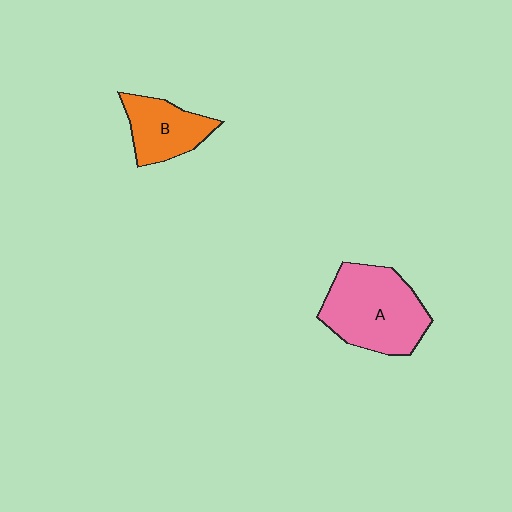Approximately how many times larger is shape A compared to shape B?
Approximately 1.7 times.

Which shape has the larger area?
Shape A (pink).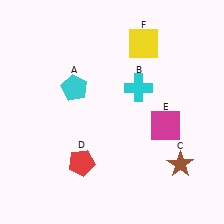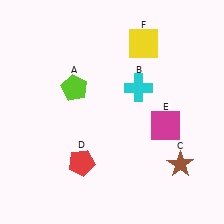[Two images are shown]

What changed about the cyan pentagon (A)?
In Image 1, A is cyan. In Image 2, it changed to lime.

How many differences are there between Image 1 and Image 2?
There is 1 difference between the two images.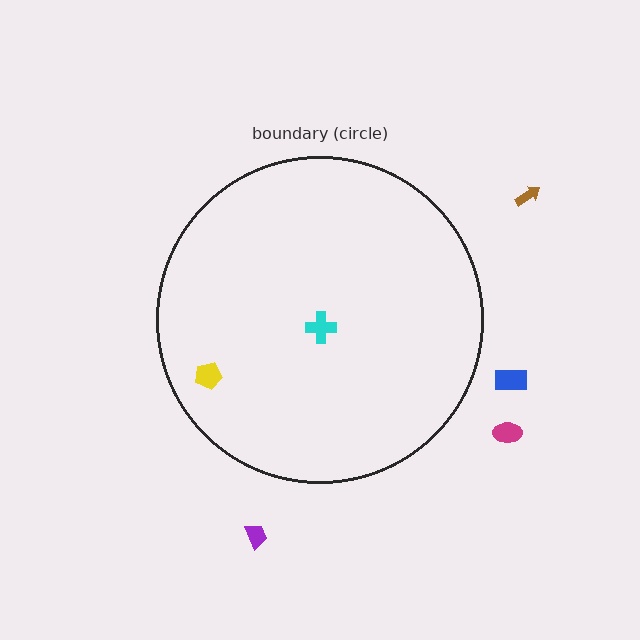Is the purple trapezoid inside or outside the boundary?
Outside.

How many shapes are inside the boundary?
2 inside, 4 outside.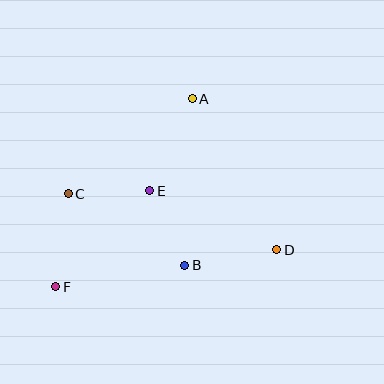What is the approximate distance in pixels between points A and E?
The distance between A and E is approximately 101 pixels.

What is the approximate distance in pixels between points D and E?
The distance between D and E is approximately 140 pixels.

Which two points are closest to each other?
Points C and E are closest to each other.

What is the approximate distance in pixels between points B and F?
The distance between B and F is approximately 131 pixels.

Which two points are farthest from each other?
Points A and F are farthest from each other.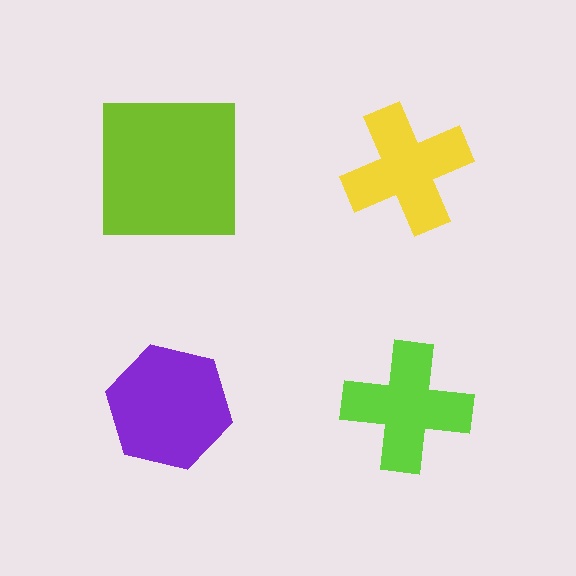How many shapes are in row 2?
2 shapes.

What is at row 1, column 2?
A yellow cross.